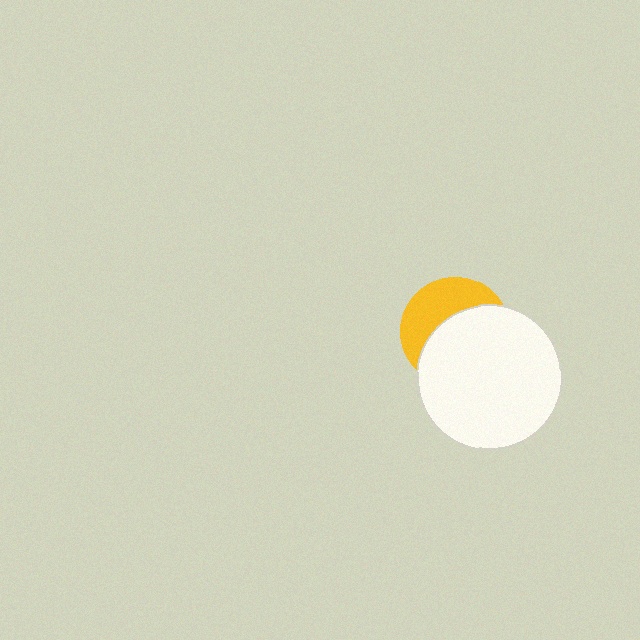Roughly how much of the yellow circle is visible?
A small part of it is visible (roughly 41%).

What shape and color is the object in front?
The object in front is a white circle.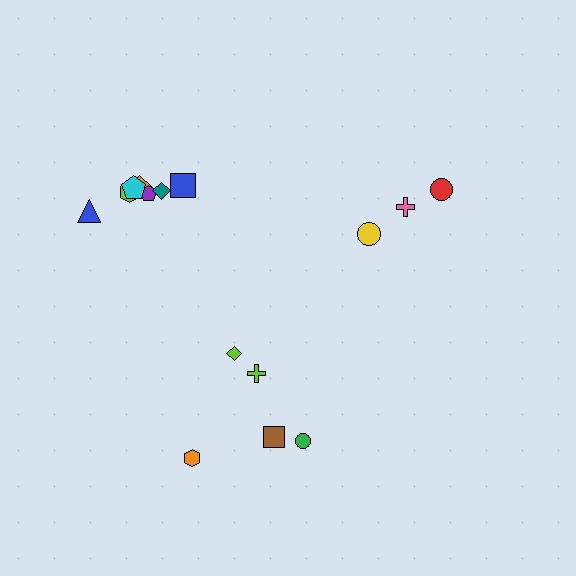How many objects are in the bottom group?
There are 5 objects.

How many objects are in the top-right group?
There are 3 objects.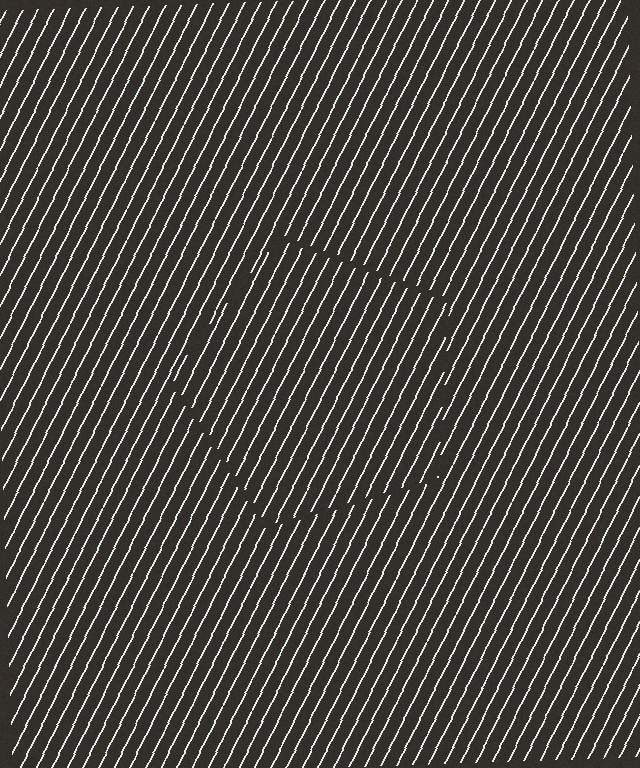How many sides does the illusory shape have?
5 sides — the line-ends trace a pentagon.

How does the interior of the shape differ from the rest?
The interior of the shape contains the same grating, shifted by half a period — the contour is defined by the phase discontinuity where line-ends from the inner and outer gratings abut.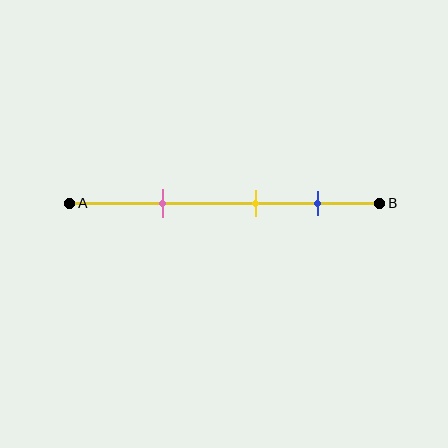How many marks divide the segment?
There are 3 marks dividing the segment.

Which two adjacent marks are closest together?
The yellow and blue marks are the closest adjacent pair.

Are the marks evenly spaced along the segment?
Yes, the marks are approximately evenly spaced.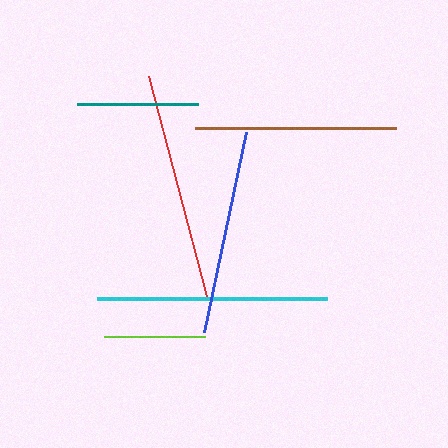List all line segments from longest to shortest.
From longest to shortest: cyan, red, blue, brown, teal, lime.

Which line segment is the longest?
The cyan line is the longest at approximately 230 pixels.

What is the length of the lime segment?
The lime segment is approximately 101 pixels long.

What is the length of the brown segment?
The brown segment is approximately 202 pixels long.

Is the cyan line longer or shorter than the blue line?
The cyan line is longer than the blue line.